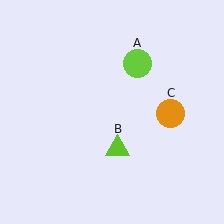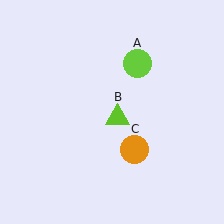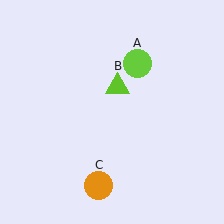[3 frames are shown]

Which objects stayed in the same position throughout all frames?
Lime circle (object A) remained stationary.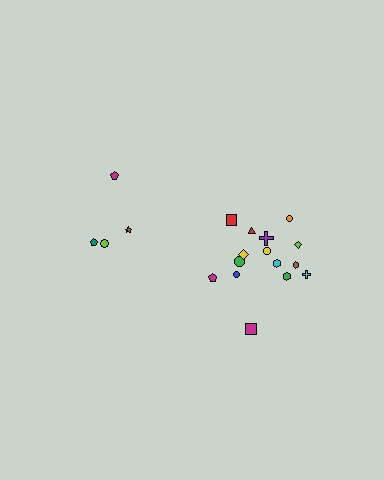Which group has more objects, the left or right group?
The right group.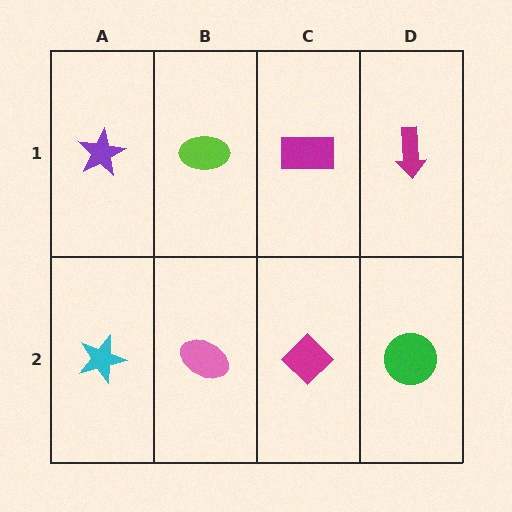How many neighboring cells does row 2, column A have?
2.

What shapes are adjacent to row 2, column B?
A lime ellipse (row 1, column B), a cyan star (row 2, column A), a magenta diamond (row 2, column C).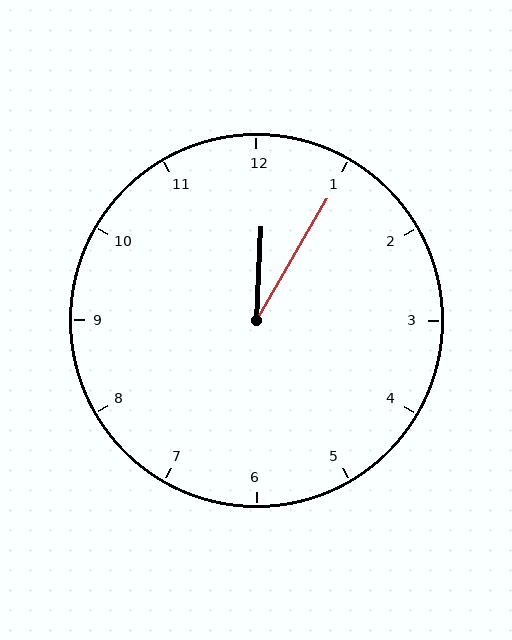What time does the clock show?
12:05.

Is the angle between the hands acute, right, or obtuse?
It is acute.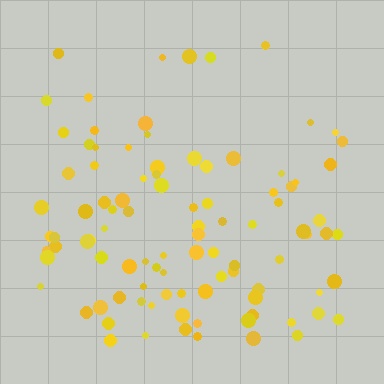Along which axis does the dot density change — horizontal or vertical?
Vertical.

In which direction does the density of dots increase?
From top to bottom, with the bottom side densest.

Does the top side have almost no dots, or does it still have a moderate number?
Still a moderate number, just noticeably fewer than the bottom.